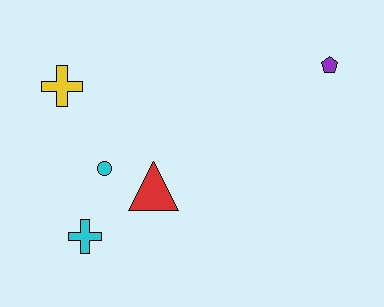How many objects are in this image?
There are 5 objects.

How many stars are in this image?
There are no stars.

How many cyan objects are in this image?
There are 2 cyan objects.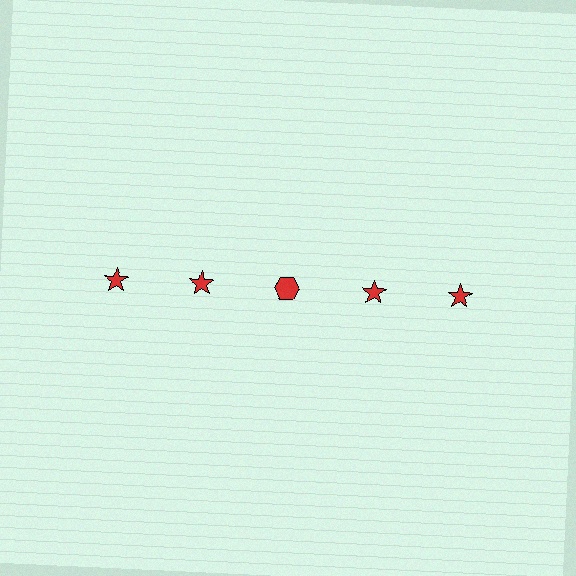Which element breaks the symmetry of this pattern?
The red hexagon in the top row, center column breaks the symmetry. All other shapes are red stars.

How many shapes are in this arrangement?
There are 5 shapes arranged in a grid pattern.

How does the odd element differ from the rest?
It has a different shape: hexagon instead of star.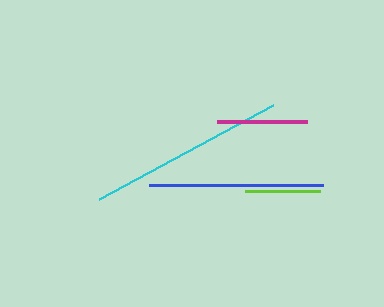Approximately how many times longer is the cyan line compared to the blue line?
The cyan line is approximately 1.1 times the length of the blue line.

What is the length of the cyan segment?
The cyan segment is approximately 197 pixels long.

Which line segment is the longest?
The cyan line is the longest at approximately 197 pixels.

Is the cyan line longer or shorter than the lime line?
The cyan line is longer than the lime line.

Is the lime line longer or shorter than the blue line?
The blue line is longer than the lime line.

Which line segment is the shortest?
The lime line is the shortest at approximately 74 pixels.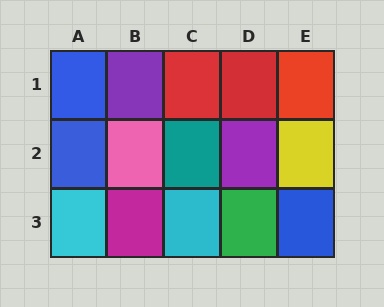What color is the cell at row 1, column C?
Red.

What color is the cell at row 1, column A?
Blue.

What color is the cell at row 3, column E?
Blue.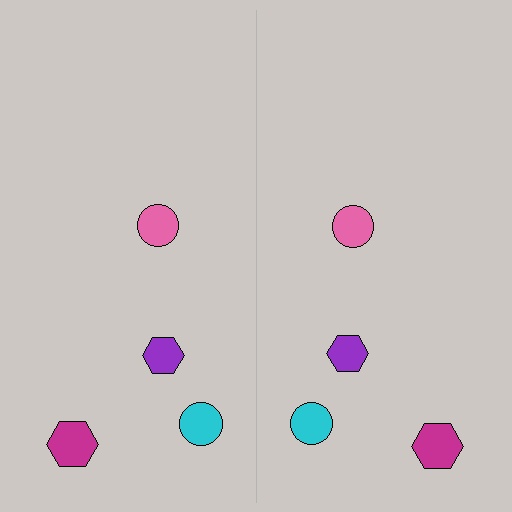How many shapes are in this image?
There are 8 shapes in this image.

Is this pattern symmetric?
Yes, this pattern has bilateral (reflection) symmetry.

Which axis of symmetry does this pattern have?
The pattern has a vertical axis of symmetry running through the center of the image.